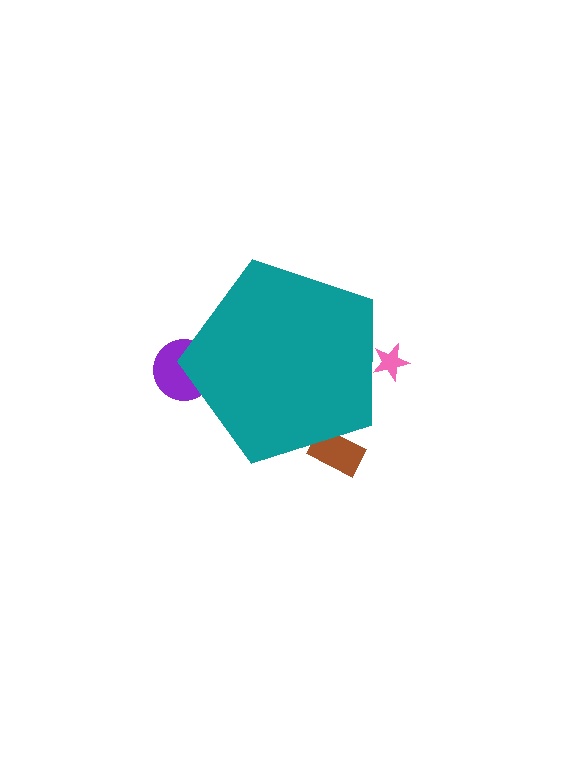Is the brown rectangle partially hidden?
Yes, the brown rectangle is partially hidden behind the teal pentagon.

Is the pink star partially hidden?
Yes, the pink star is partially hidden behind the teal pentagon.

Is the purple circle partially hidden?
Yes, the purple circle is partially hidden behind the teal pentagon.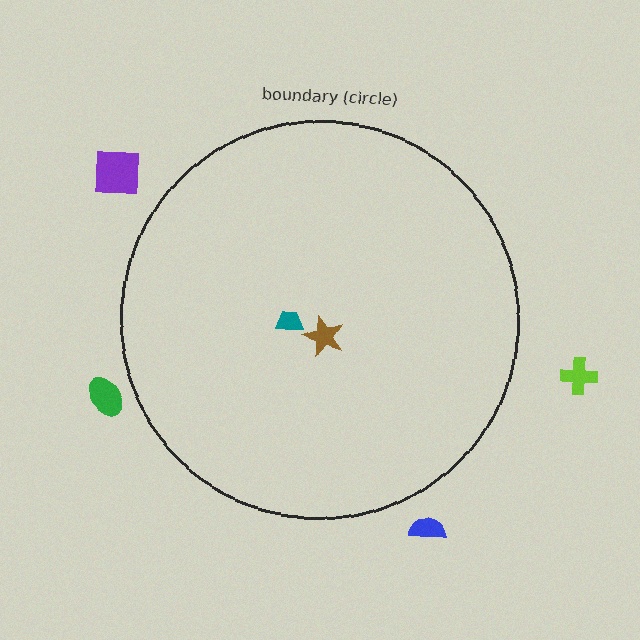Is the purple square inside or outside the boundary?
Outside.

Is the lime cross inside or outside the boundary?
Outside.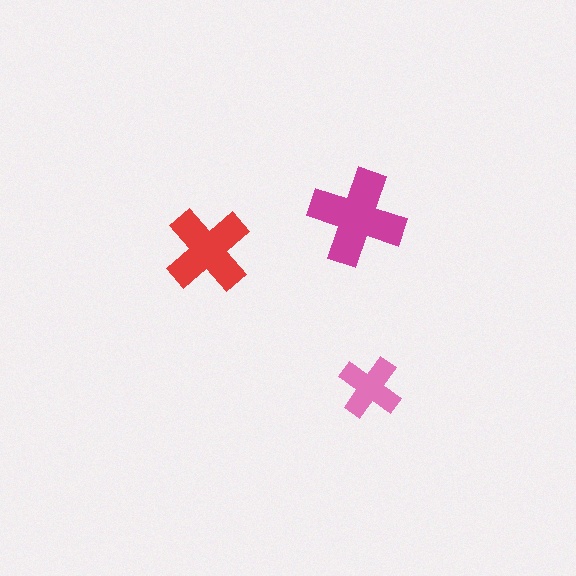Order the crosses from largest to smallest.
the magenta one, the red one, the pink one.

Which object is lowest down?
The pink cross is bottommost.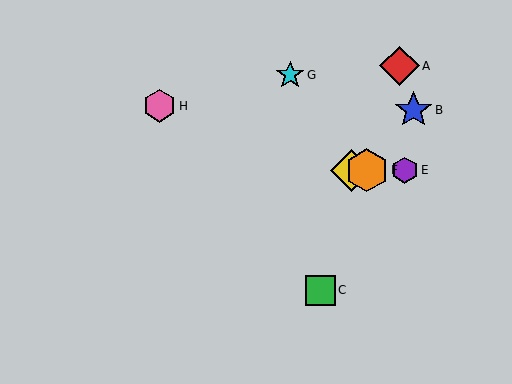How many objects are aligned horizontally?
3 objects (D, E, F) are aligned horizontally.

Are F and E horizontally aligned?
Yes, both are at y≈170.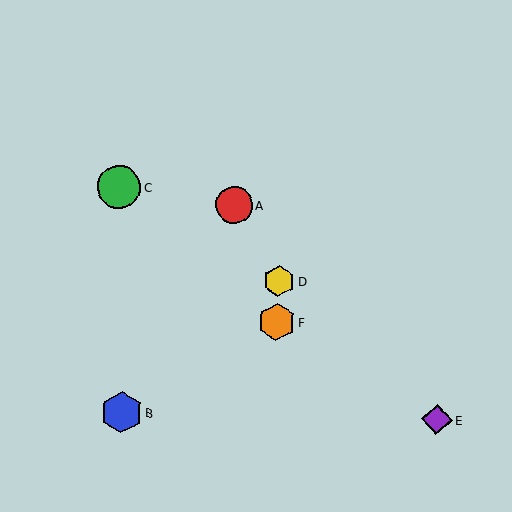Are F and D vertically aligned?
Yes, both are at x≈277.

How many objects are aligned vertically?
2 objects (D, F) are aligned vertically.